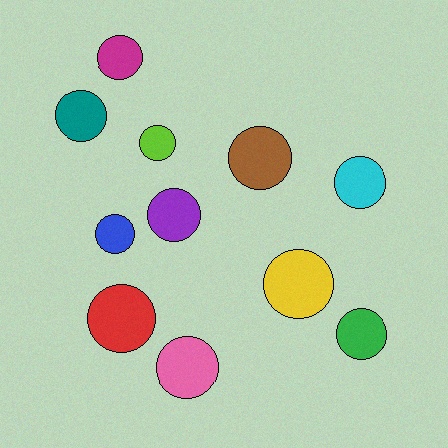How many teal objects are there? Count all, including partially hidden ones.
There is 1 teal object.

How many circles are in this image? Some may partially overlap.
There are 11 circles.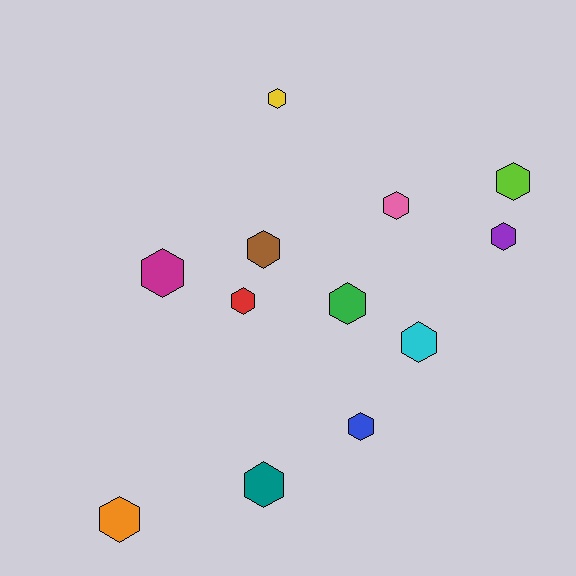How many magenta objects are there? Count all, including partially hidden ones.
There is 1 magenta object.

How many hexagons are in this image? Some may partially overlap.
There are 12 hexagons.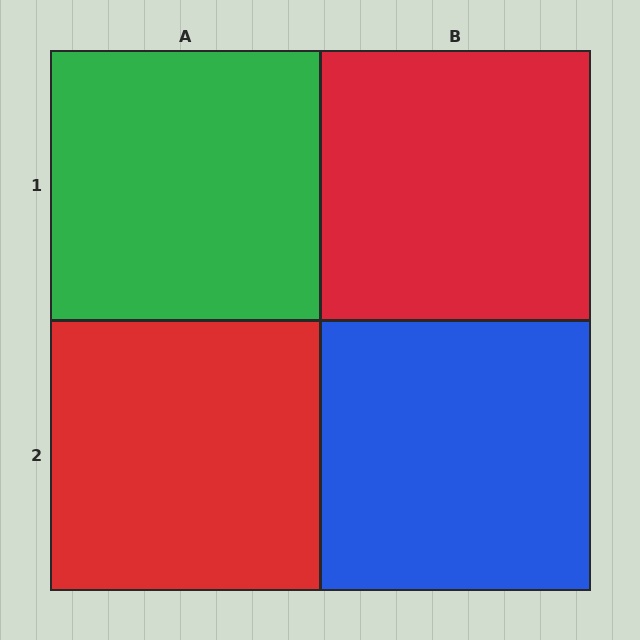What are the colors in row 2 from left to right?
Red, blue.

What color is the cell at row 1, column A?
Green.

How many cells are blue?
1 cell is blue.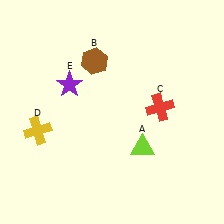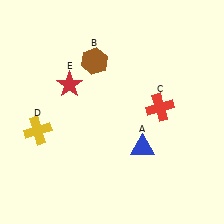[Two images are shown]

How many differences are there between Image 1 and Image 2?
There are 2 differences between the two images.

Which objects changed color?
A changed from lime to blue. E changed from purple to red.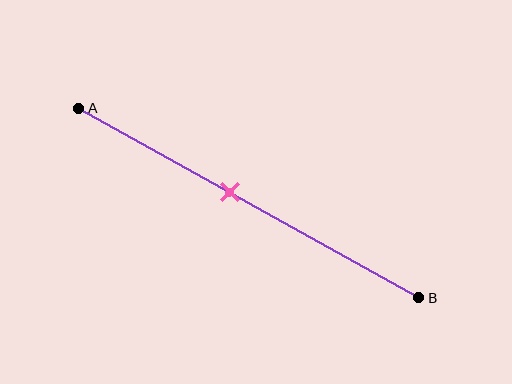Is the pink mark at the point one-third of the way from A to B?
No, the mark is at about 45% from A, not at the 33% one-third point.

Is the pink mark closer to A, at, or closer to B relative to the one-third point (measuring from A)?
The pink mark is closer to point B than the one-third point of segment AB.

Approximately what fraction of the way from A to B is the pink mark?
The pink mark is approximately 45% of the way from A to B.